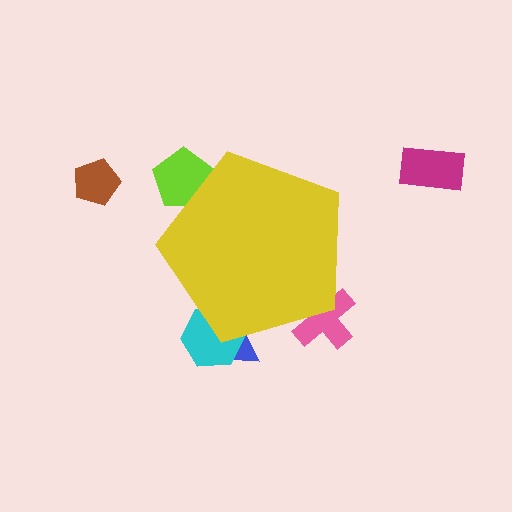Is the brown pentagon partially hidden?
No, the brown pentagon is fully visible.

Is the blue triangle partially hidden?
Yes, the blue triangle is partially hidden behind the yellow pentagon.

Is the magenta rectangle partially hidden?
No, the magenta rectangle is fully visible.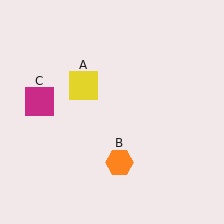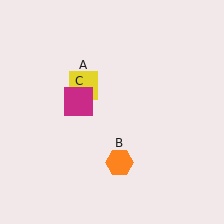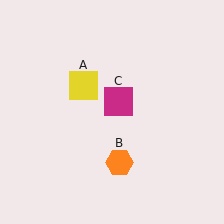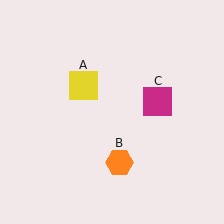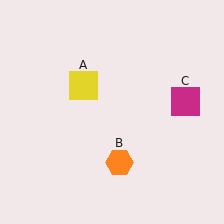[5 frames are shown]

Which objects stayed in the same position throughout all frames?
Yellow square (object A) and orange hexagon (object B) remained stationary.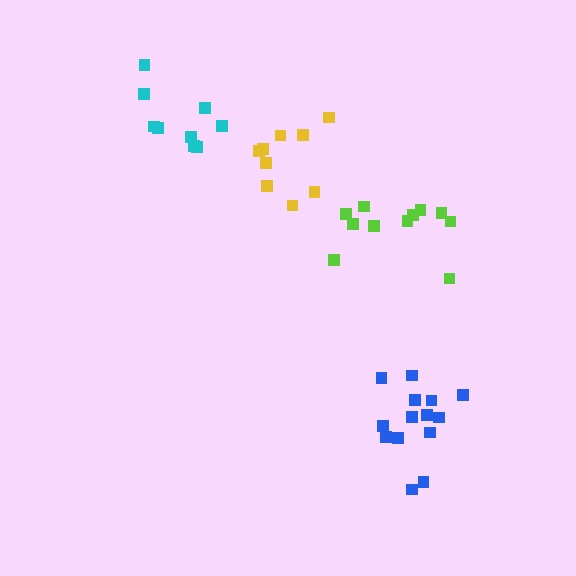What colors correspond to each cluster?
The clusters are colored: lime, yellow, blue, cyan.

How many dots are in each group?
Group 1: 11 dots, Group 2: 9 dots, Group 3: 14 dots, Group 4: 9 dots (43 total).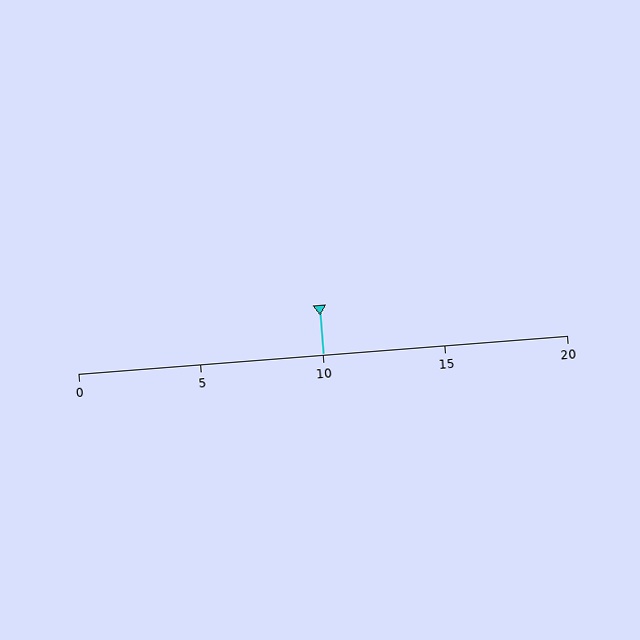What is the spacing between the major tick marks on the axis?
The major ticks are spaced 5 apart.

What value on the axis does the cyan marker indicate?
The marker indicates approximately 10.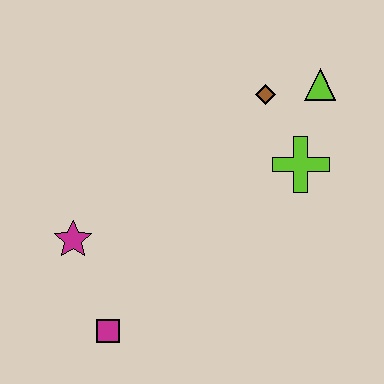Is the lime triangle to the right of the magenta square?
Yes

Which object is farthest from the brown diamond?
The magenta square is farthest from the brown diamond.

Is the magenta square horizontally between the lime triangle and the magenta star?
Yes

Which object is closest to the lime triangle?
The brown diamond is closest to the lime triangle.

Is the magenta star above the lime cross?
No